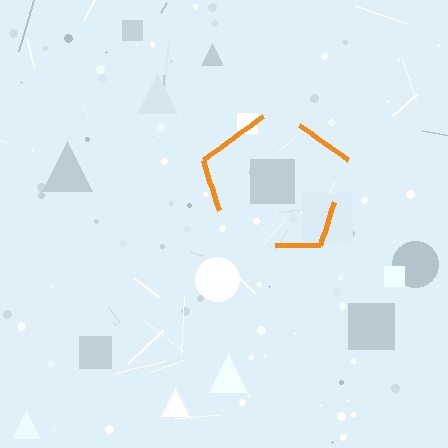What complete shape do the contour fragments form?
The contour fragments form a pentagon.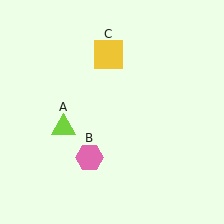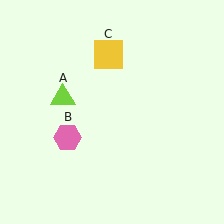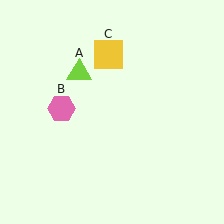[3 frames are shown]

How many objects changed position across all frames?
2 objects changed position: lime triangle (object A), pink hexagon (object B).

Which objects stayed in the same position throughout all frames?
Yellow square (object C) remained stationary.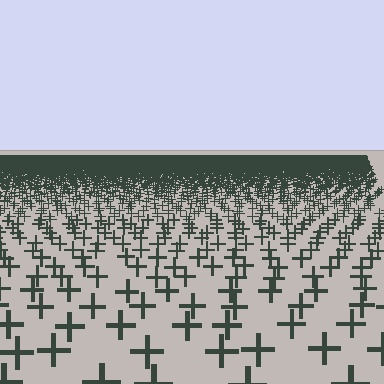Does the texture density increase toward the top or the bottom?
Density increases toward the top.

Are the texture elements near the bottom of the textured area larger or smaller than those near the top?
Larger. Near the bottom, elements are closer to the viewer and appear at a bigger on-screen size.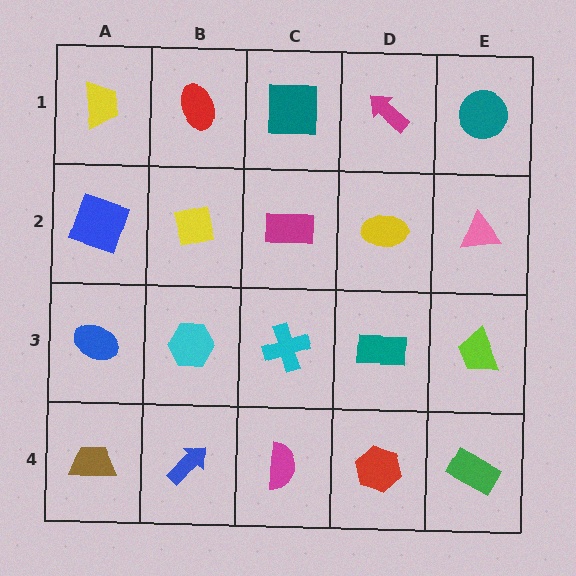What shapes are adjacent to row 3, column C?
A magenta rectangle (row 2, column C), a magenta semicircle (row 4, column C), a cyan hexagon (row 3, column B), a teal rectangle (row 3, column D).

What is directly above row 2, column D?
A magenta arrow.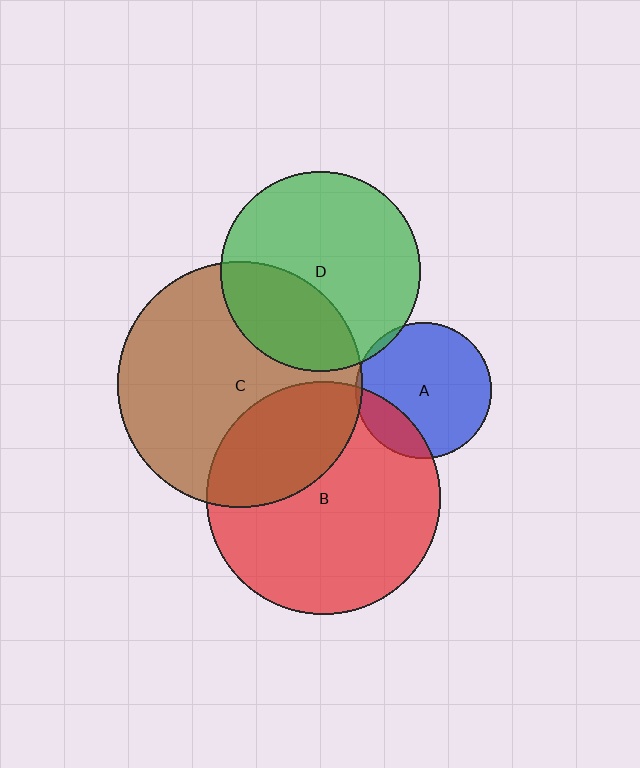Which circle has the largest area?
Circle C (brown).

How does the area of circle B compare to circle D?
Approximately 1.4 times.